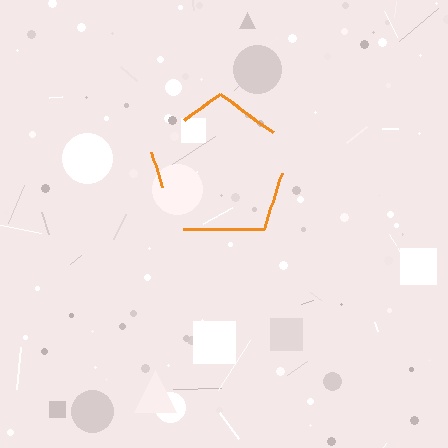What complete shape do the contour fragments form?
The contour fragments form a pentagon.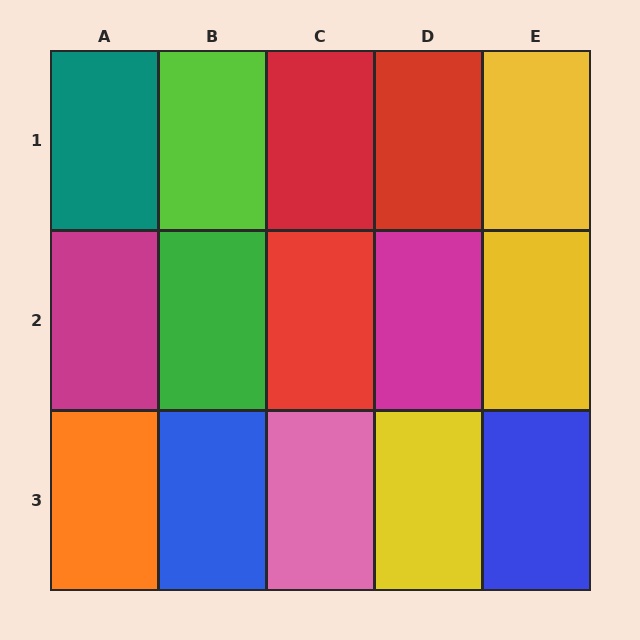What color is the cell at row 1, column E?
Yellow.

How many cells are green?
1 cell is green.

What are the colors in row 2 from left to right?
Magenta, green, red, magenta, yellow.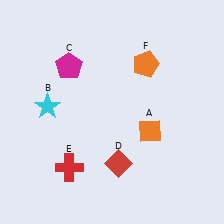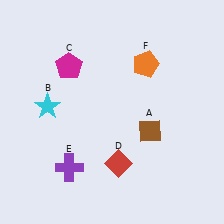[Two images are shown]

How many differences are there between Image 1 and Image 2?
There are 2 differences between the two images.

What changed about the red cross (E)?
In Image 1, E is red. In Image 2, it changed to purple.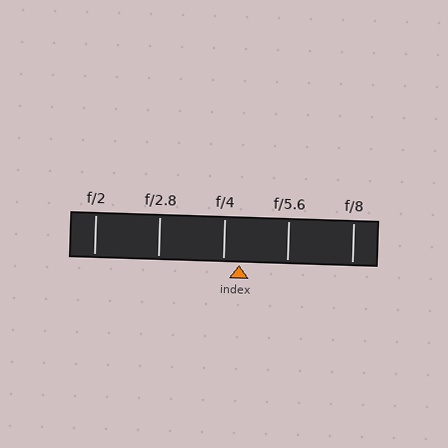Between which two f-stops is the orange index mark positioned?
The index mark is between f/4 and f/5.6.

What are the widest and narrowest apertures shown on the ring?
The widest aperture shown is f/2 and the narrowest is f/8.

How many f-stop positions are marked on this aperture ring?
There are 5 f-stop positions marked.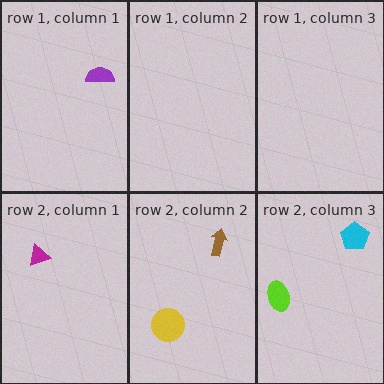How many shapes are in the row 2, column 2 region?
2.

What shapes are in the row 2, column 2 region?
The yellow circle, the brown arrow.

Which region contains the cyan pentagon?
The row 2, column 3 region.